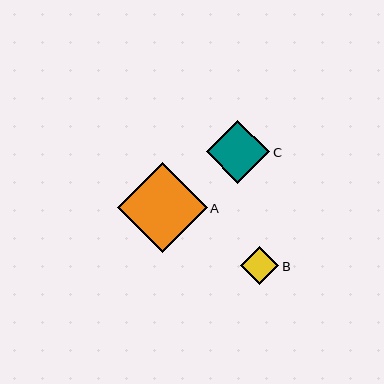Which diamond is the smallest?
Diamond B is the smallest with a size of approximately 38 pixels.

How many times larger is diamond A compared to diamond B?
Diamond A is approximately 2.4 times the size of diamond B.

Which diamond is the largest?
Diamond A is the largest with a size of approximately 90 pixels.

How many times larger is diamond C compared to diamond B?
Diamond C is approximately 1.7 times the size of diamond B.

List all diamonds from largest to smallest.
From largest to smallest: A, C, B.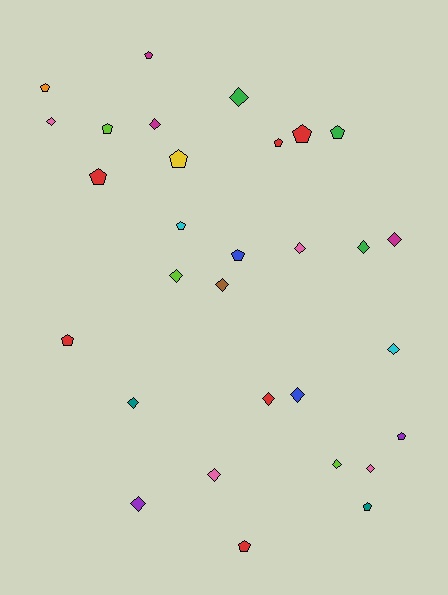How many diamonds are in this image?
There are 16 diamonds.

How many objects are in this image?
There are 30 objects.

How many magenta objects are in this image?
There are 3 magenta objects.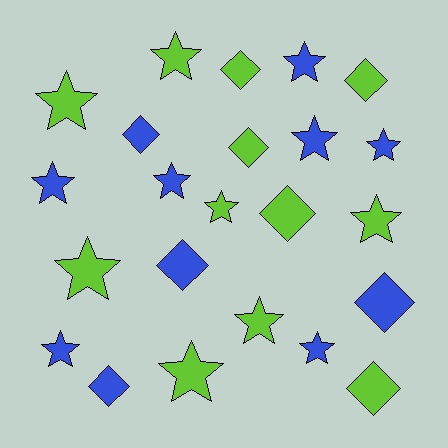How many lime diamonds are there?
There are 5 lime diamonds.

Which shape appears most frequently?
Star, with 14 objects.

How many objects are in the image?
There are 23 objects.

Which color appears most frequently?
Lime, with 12 objects.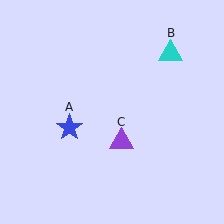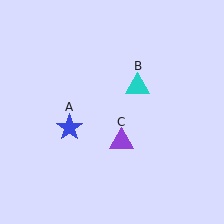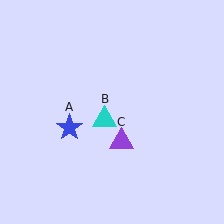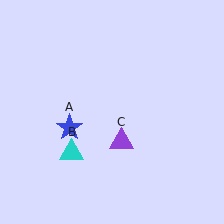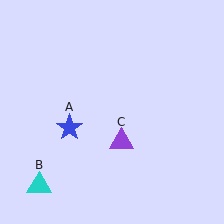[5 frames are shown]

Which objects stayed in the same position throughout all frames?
Blue star (object A) and purple triangle (object C) remained stationary.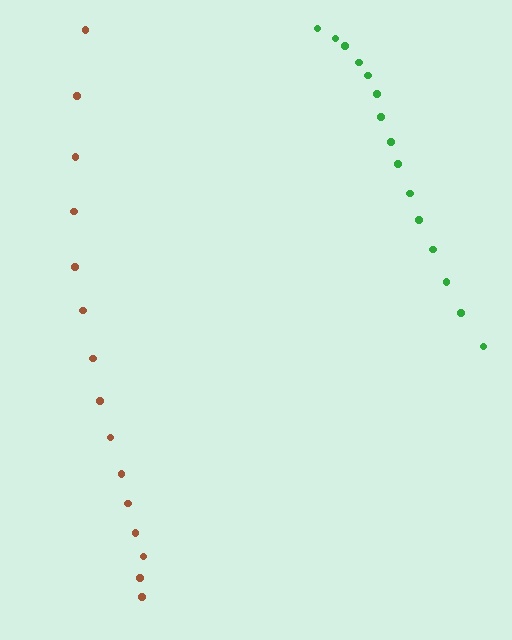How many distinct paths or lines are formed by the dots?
There are 2 distinct paths.